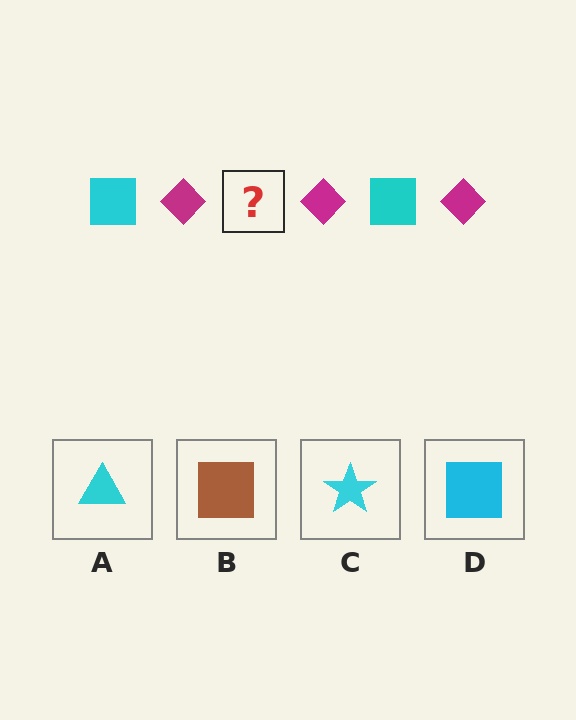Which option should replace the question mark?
Option D.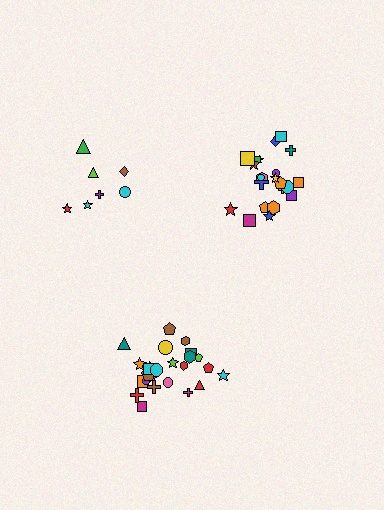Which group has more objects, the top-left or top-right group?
The top-right group.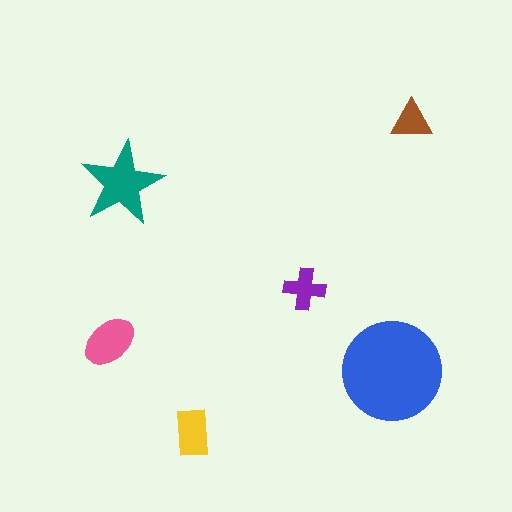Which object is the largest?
The blue circle.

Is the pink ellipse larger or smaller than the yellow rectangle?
Larger.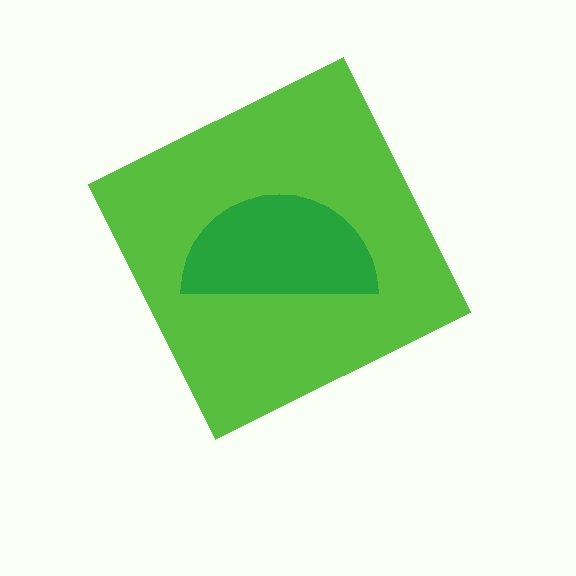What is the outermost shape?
The lime diamond.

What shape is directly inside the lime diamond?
The green semicircle.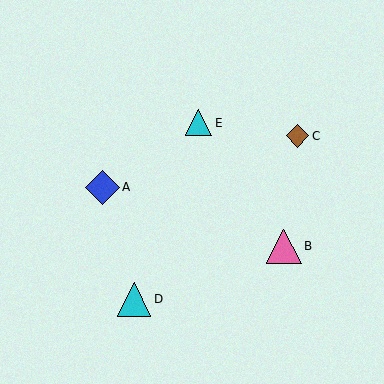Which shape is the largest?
The pink triangle (labeled B) is the largest.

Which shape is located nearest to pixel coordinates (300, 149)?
The brown diamond (labeled C) at (298, 136) is nearest to that location.